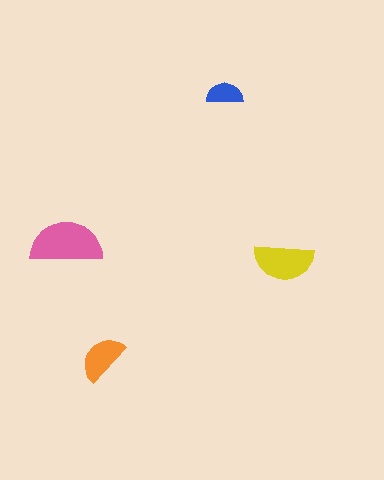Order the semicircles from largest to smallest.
the pink one, the yellow one, the orange one, the blue one.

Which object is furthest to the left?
The pink semicircle is leftmost.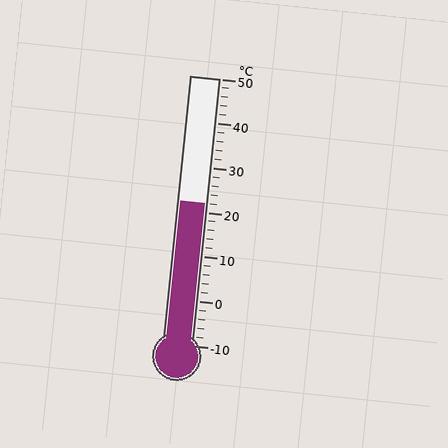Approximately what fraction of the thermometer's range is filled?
The thermometer is filled to approximately 55% of its range.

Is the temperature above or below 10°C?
The temperature is above 10°C.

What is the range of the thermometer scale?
The thermometer scale ranges from -10°C to 50°C.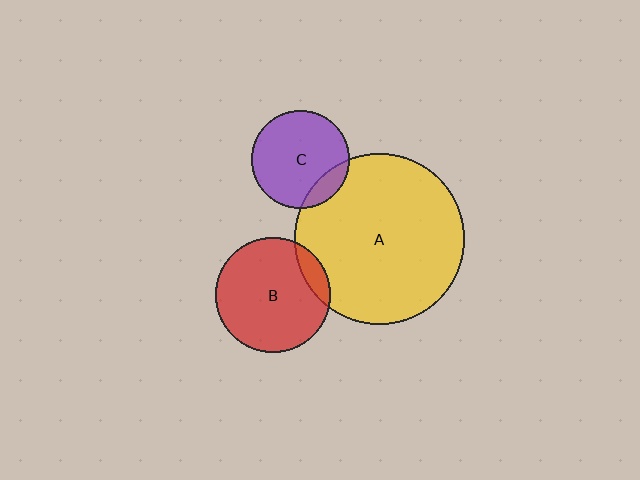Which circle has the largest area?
Circle A (yellow).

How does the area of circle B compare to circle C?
Approximately 1.4 times.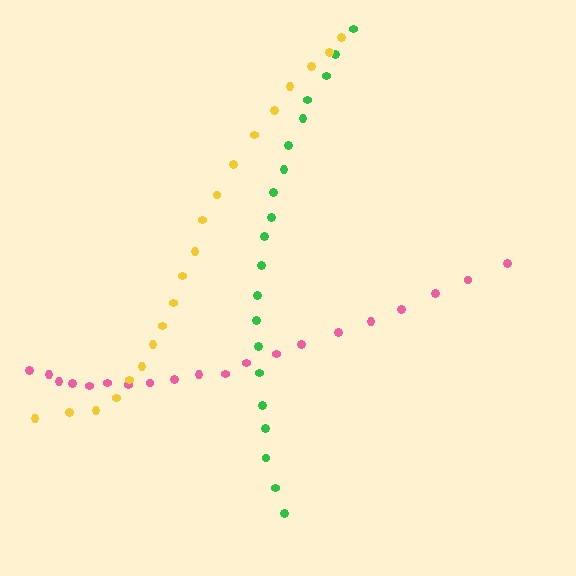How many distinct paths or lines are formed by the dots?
There are 3 distinct paths.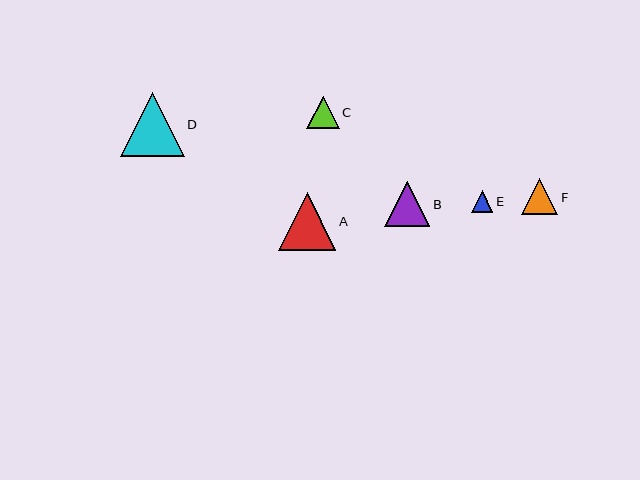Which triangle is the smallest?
Triangle E is the smallest with a size of approximately 21 pixels.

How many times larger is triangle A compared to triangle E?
Triangle A is approximately 2.7 times the size of triangle E.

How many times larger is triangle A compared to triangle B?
Triangle A is approximately 1.3 times the size of triangle B.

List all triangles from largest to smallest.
From largest to smallest: D, A, B, F, C, E.